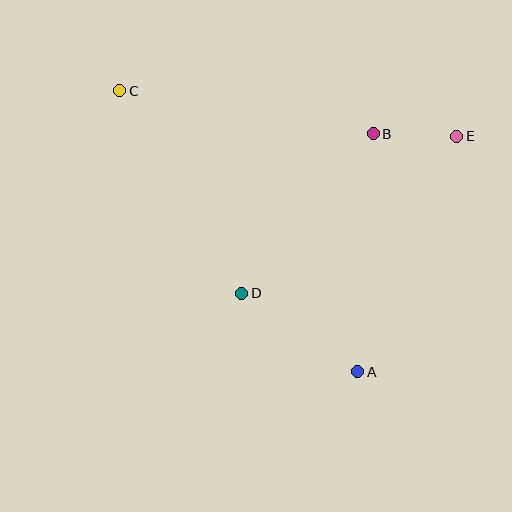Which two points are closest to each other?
Points B and E are closest to each other.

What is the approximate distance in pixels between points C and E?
The distance between C and E is approximately 340 pixels.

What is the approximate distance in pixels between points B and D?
The distance between B and D is approximately 207 pixels.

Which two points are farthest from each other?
Points A and C are farthest from each other.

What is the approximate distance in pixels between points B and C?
The distance between B and C is approximately 257 pixels.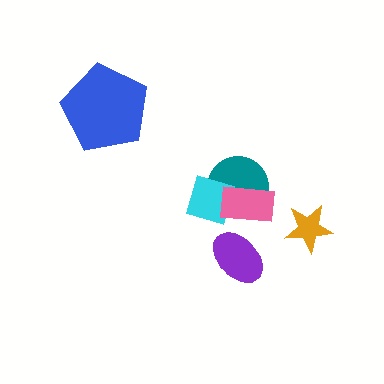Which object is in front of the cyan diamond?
The pink rectangle is in front of the cyan diamond.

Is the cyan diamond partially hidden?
Yes, it is partially covered by another shape.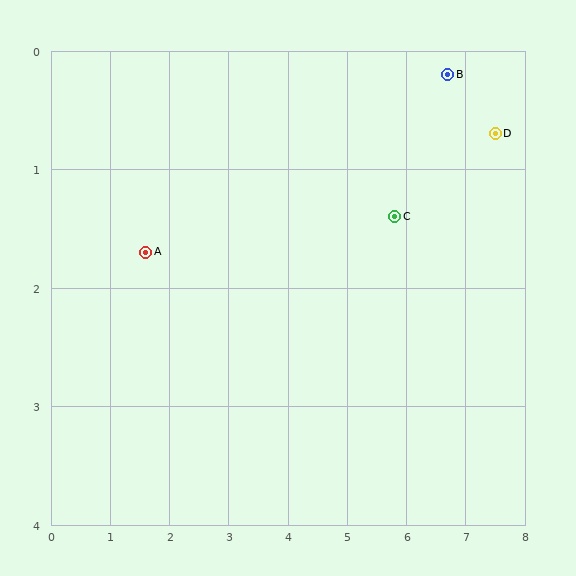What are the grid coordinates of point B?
Point B is at approximately (6.7, 0.2).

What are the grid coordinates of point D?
Point D is at approximately (7.5, 0.7).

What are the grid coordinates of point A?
Point A is at approximately (1.6, 1.7).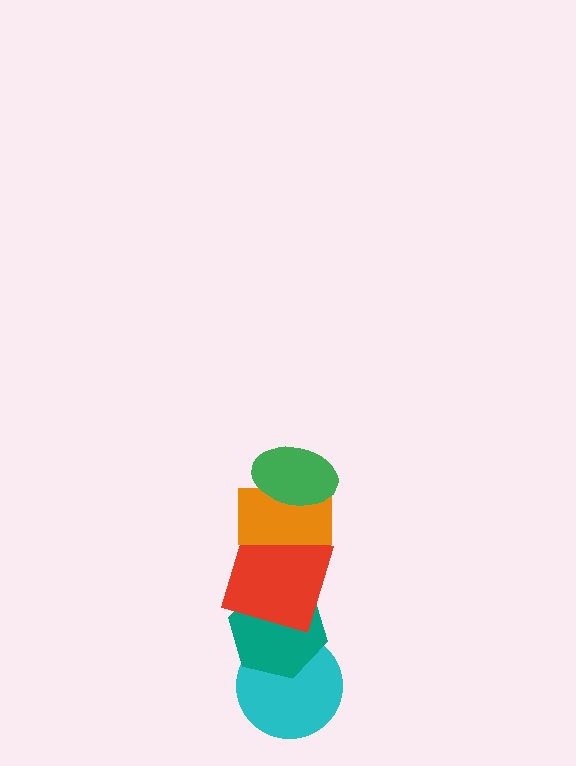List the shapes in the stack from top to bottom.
From top to bottom: the green ellipse, the orange rectangle, the red square, the teal hexagon, the cyan circle.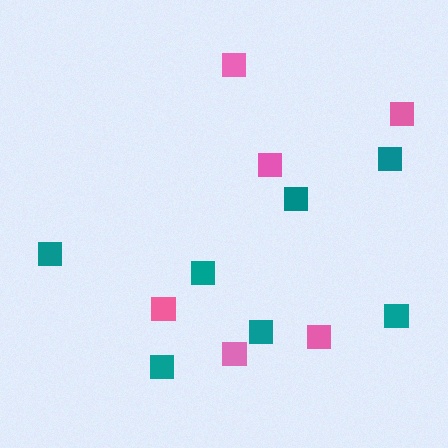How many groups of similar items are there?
There are 2 groups: one group of pink squares (6) and one group of teal squares (7).